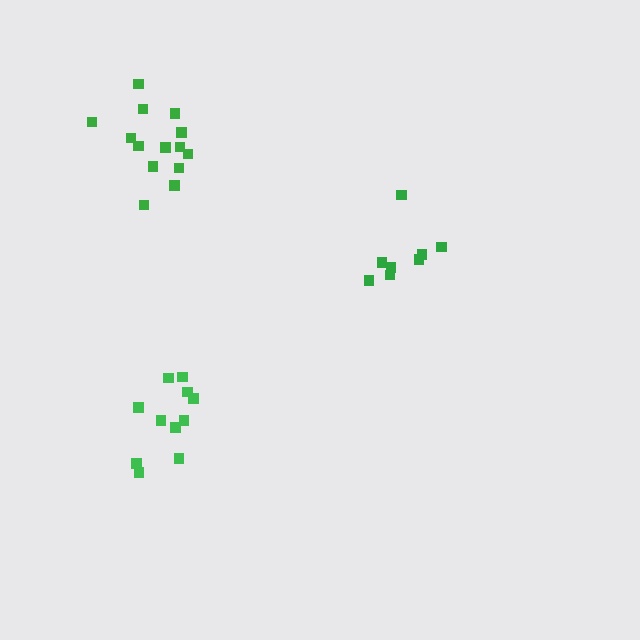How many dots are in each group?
Group 1: 11 dots, Group 2: 8 dots, Group 3: 14 dots (33 total).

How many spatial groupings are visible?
There are 3 spatial groupings.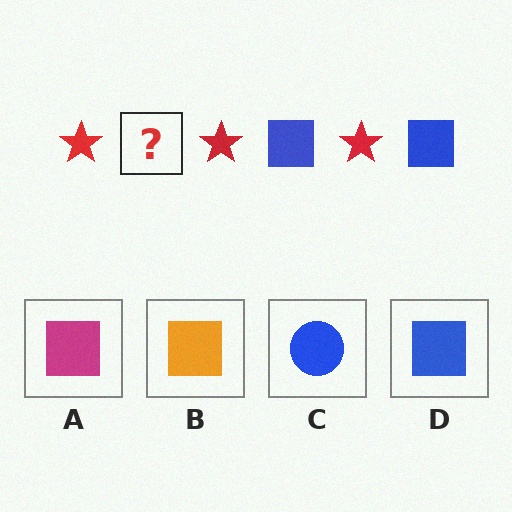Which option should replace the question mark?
Option D.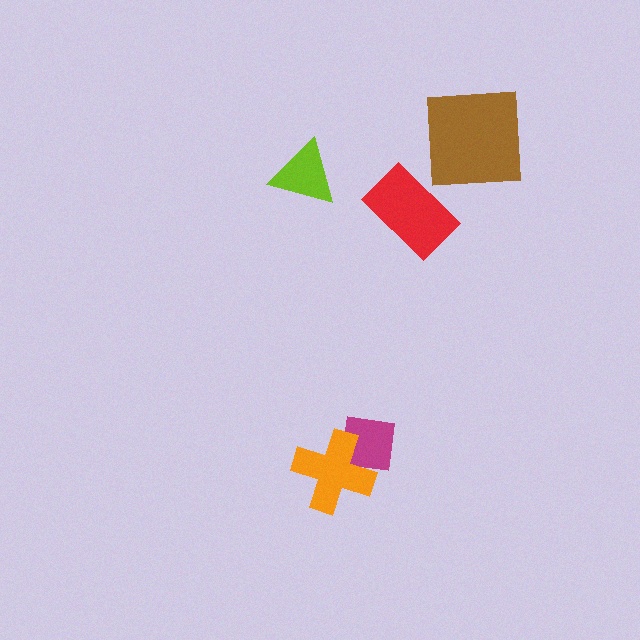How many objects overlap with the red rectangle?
0 objects overlap with the red rectangle.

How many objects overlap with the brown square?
0 objects overlap with the brown square.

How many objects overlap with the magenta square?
1 object overlaps with the magenta square.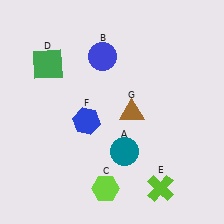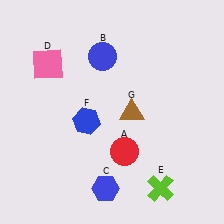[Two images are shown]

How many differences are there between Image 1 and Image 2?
There are 3 differences between the two images.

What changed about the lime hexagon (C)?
In Image 1, C is lime. In Image 2, it changed to blue.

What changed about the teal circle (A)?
In Image 1, A is teal. In Image 2, it changed to red.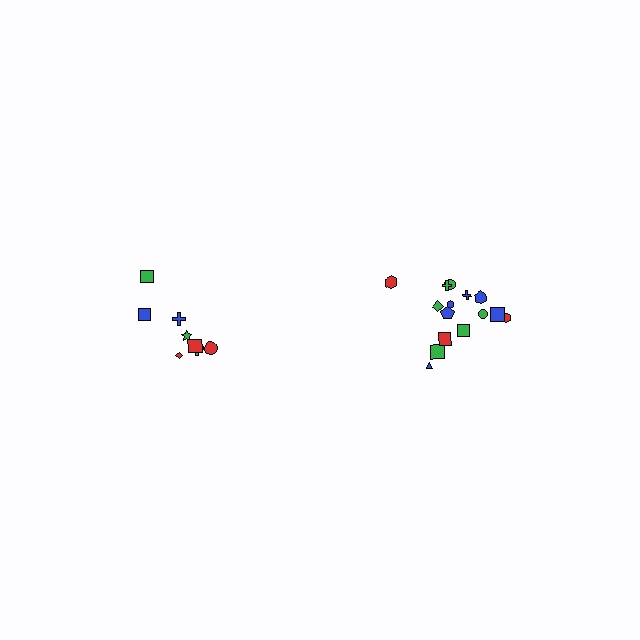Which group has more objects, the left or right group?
The right group.